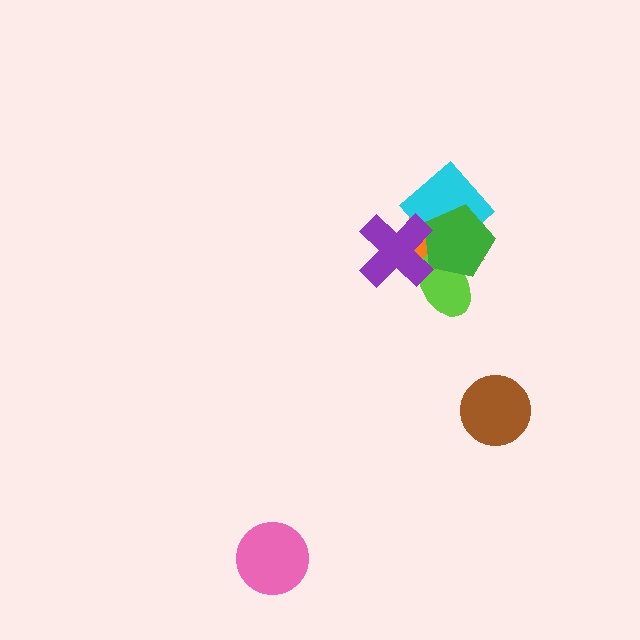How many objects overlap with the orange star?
4 objects overlap with the orange star.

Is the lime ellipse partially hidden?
Yes, it is partially covered by another shape.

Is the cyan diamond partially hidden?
Yes, it is partially covered by another shape.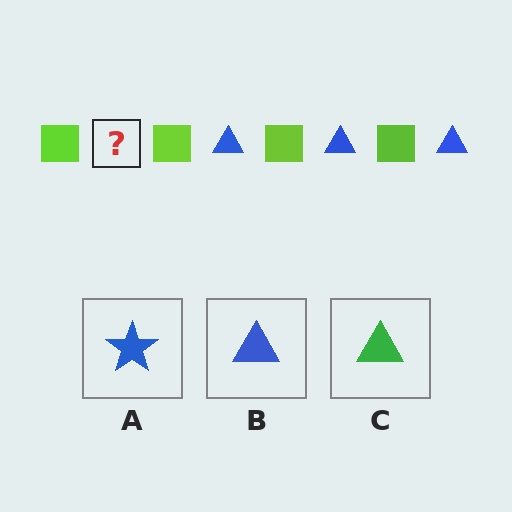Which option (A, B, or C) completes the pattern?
B.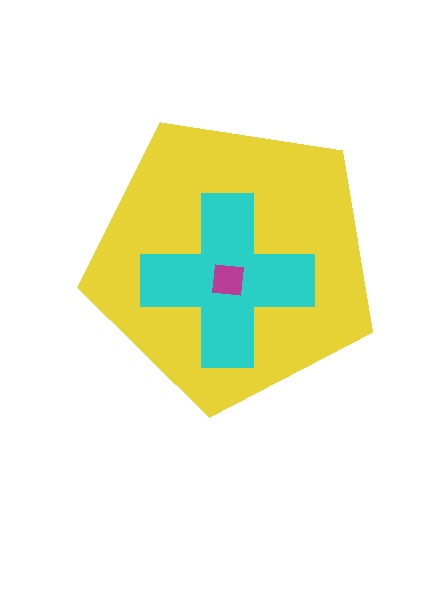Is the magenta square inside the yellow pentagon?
Yes.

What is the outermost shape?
The yellow pentagon.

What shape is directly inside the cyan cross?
The magenta square.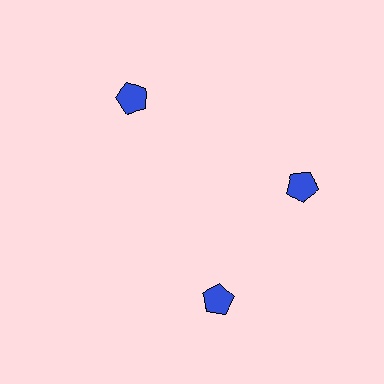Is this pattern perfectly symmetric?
No. The 3 blue pentagons are arranged in a ring, but one element near the 7 o'clock position is rotated out of alignment along the ring, breaking the 3-fold rotational symmetry.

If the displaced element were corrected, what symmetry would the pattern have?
It would have 3-fold rotational symmetry — the pattern would map onto itself every 120 degrees.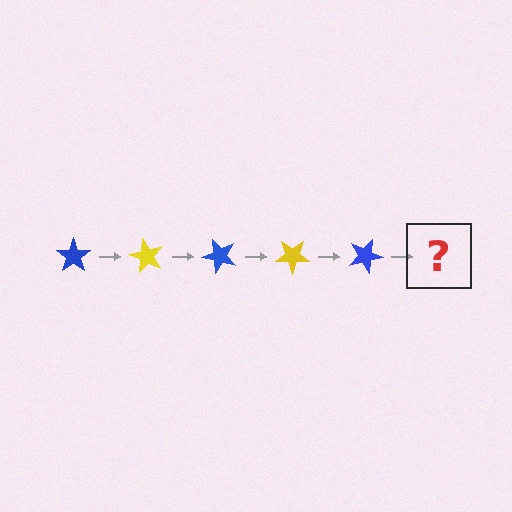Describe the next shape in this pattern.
It should be a yellow star, rotated 300 degrees from the start.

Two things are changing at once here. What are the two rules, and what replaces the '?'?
The two rules are that it rotates 60 degrees each step and the color cycles through blue and yellow. The '?' should be a yellow star, rotated 300 degrees from the start.